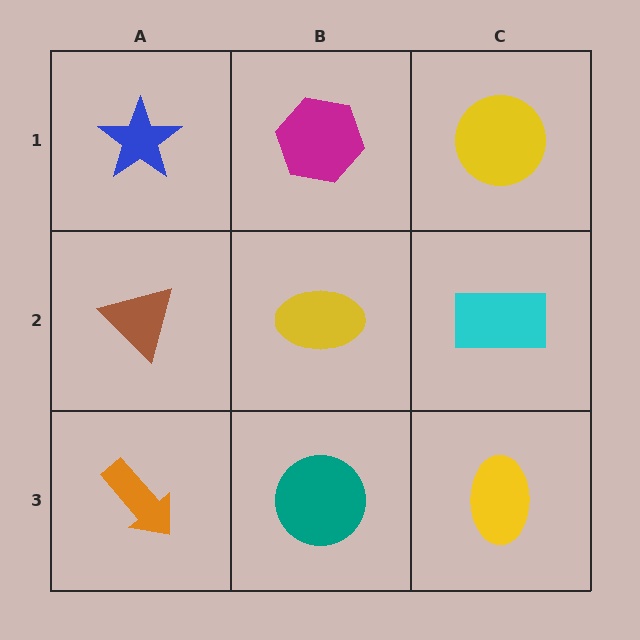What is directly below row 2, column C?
A yellow ellipse.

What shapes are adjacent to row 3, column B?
A yellow ellipse (row 2, column B), an orange arrow (row 3, column A), a yellow ellipse (row 3, column C).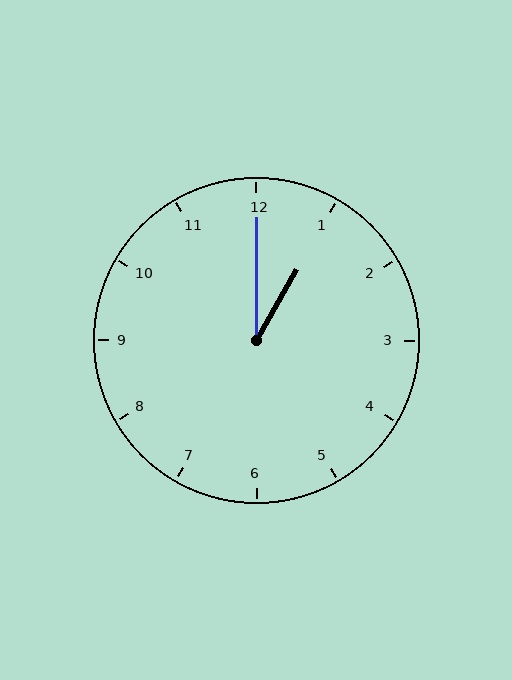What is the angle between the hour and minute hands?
Approximately 30 degrees.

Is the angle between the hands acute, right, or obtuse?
It is acute.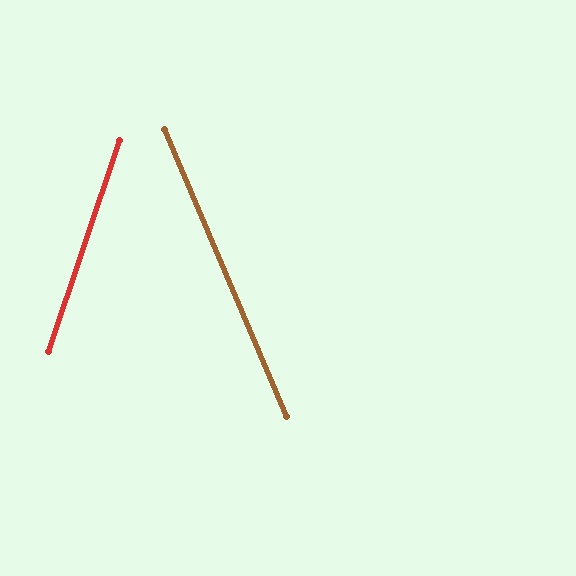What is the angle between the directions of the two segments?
Approximately 42 degrees.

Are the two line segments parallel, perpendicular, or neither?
Neither parallel nor perpendicular — they differ by about 42°.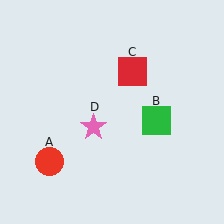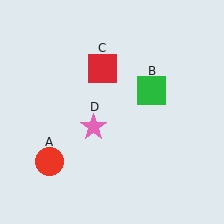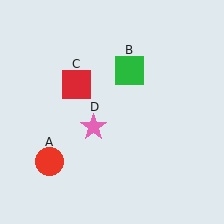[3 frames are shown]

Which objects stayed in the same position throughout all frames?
Red circle (object A) and pink star (object D) remained stationary.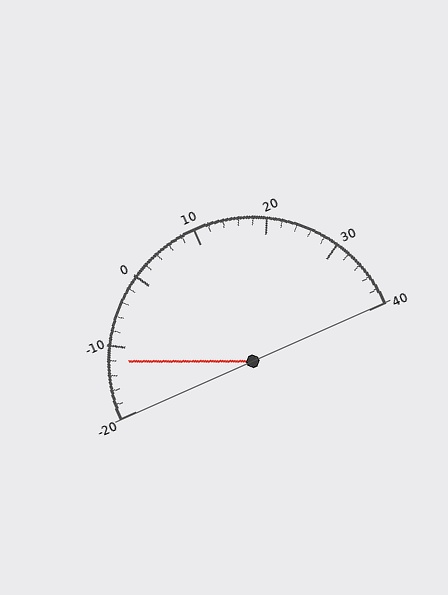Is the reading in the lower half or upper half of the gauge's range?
The reading is in the lower half of the range (-20 to 40).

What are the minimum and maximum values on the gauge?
The gauge ranges from -20 to 40.